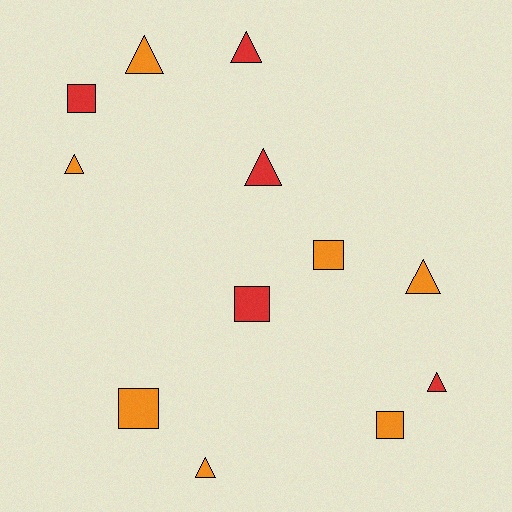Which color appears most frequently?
Orange, with 7 objects.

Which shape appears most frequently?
Triangle, with 7 objects.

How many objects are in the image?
There are 12 objects.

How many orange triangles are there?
There are 4 orange triangles.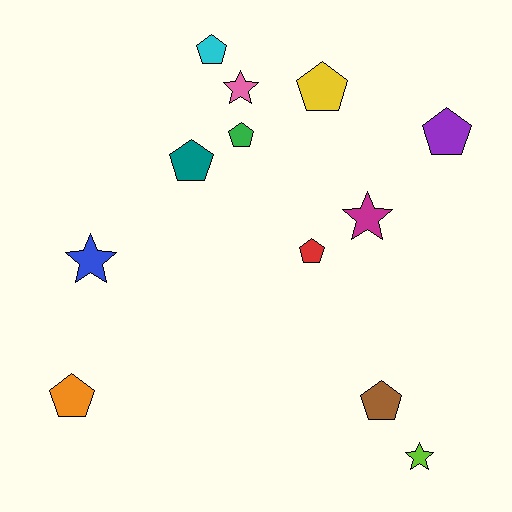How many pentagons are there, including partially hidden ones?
There are 8 pentagons.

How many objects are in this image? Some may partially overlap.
There are 12 objects.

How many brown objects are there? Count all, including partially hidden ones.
There is 1 brown object.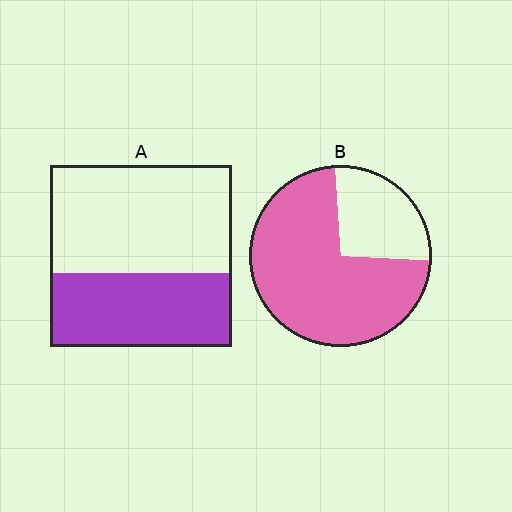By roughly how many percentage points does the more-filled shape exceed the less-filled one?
By roughly 35 percentage points (B over A).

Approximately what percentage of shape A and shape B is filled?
A is approximately 40% and B is approximately 75%.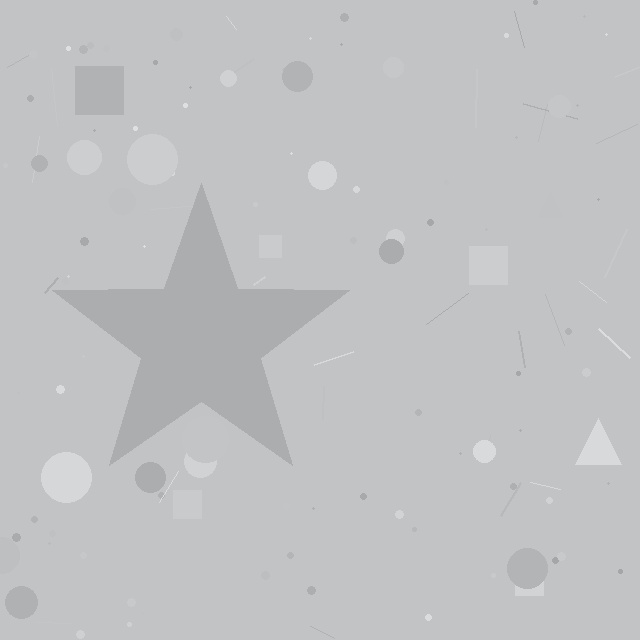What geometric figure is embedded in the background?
A star is embedded in the background.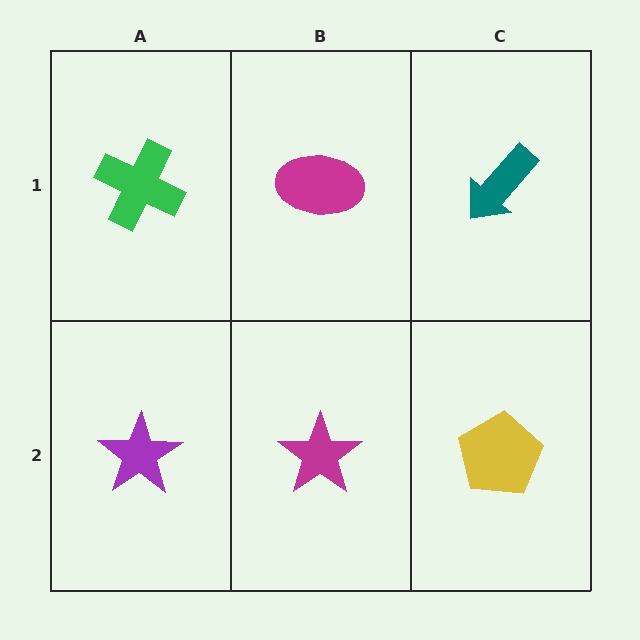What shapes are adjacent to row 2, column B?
A magenta ellipse (row 1, column B), a purple star (row 2, column A), a yellow pentagon (row 2, column C).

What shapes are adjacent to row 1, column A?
A purple star (row 2, column A), a magenta ellipse (row 1, column B).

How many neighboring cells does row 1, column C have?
2.